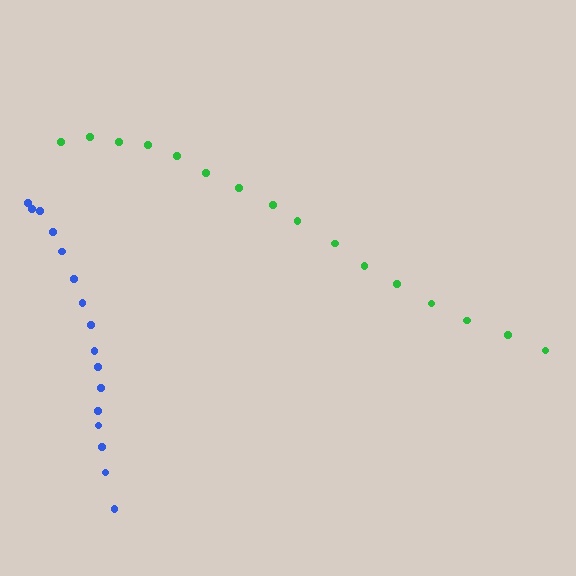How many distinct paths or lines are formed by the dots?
There are 2 distinct paths.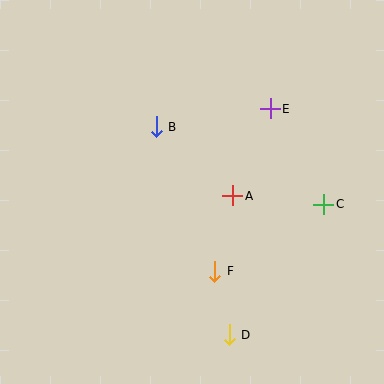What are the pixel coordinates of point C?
Point C is at (324, 204).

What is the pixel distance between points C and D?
The distance between C and D is 161 pixels.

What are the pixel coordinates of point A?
Point A is at (233, 196).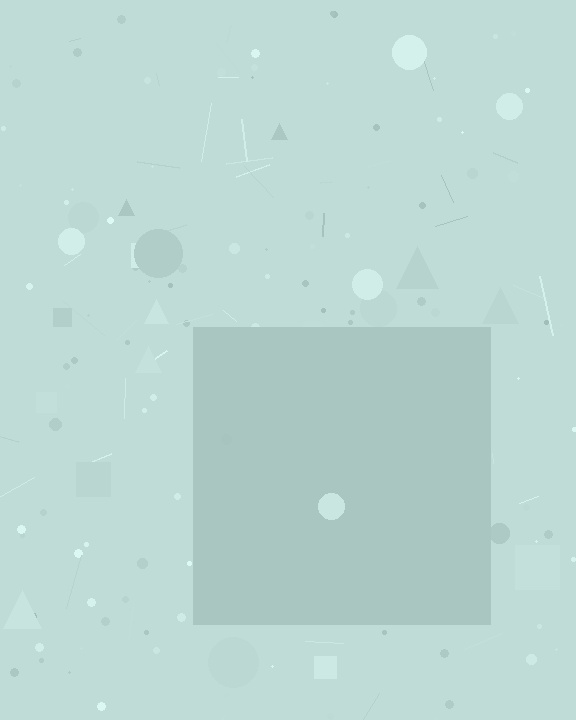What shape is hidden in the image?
A square is hidden in the image.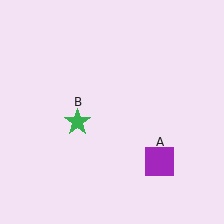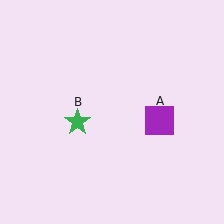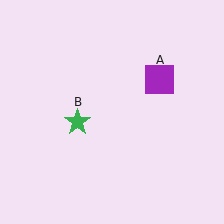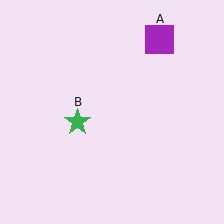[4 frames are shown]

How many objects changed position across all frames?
1 object changed position: purple square (object A).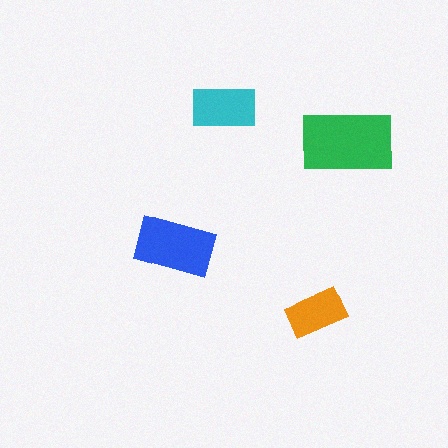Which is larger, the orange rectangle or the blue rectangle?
The blue one.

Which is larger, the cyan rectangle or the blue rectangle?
The blue one.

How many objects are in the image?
There are 4 objects in the image.